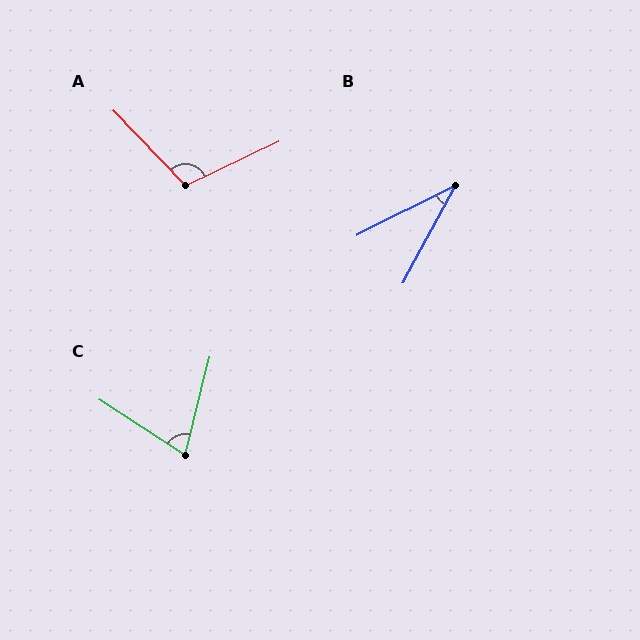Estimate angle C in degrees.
Approximately 71 degrees.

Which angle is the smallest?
B, at approximately 35 degrees.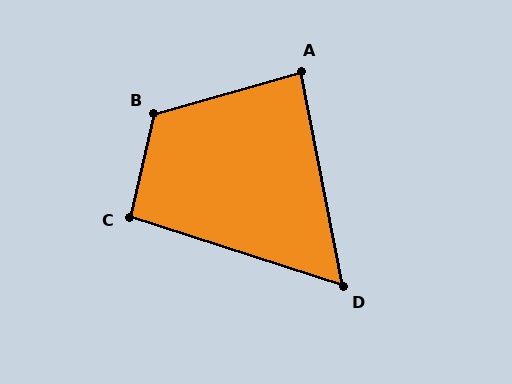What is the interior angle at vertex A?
Approximately 85 degrees (acute).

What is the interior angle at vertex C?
Approximately 95 degrees (obtuse).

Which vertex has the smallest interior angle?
D, at approximately 61 degrees.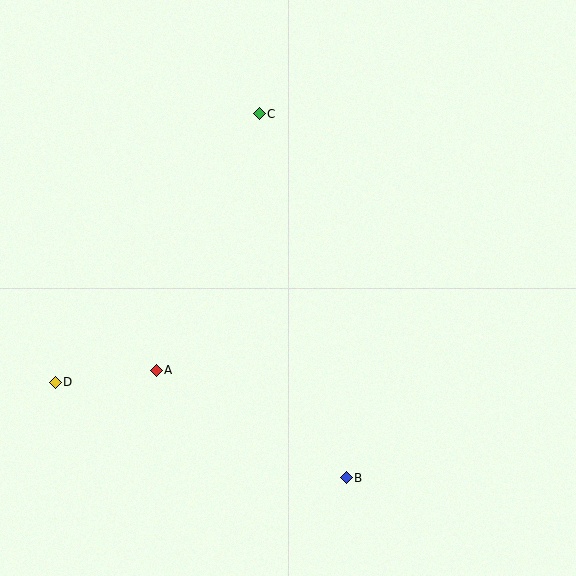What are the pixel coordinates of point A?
Point A is at (156, 370).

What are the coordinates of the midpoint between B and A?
The midpoint between B and A is at (251, 424).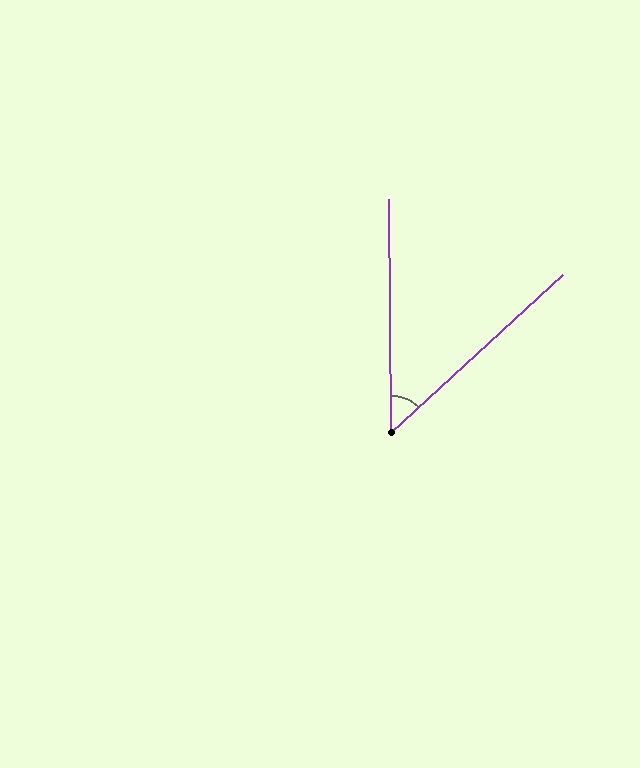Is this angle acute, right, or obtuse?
It is acute.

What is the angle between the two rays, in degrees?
Approximately 48 degrees.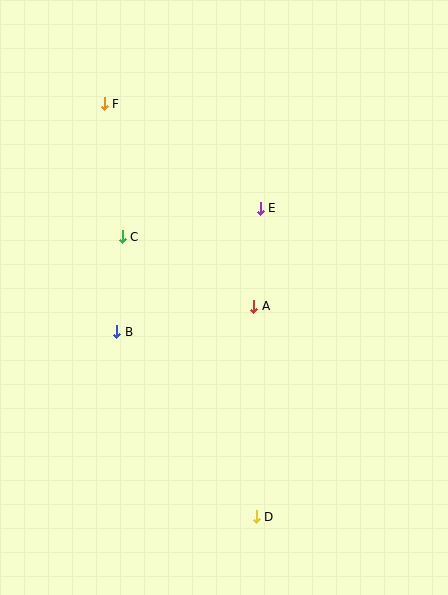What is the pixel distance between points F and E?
The distance between F and E is 188 pixels.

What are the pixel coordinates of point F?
Point F is at (104, 104).